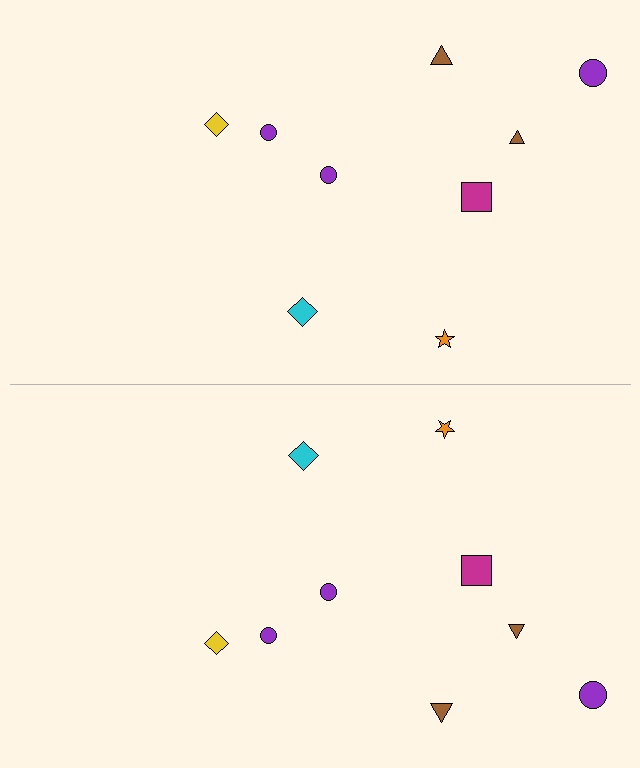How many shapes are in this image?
There are 18 shapes in this image.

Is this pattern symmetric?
Yes, this pattern has bilateral (reflection) symmetry.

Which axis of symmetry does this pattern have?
The pattern has a horizontal axis of symmetry running through the center of the image.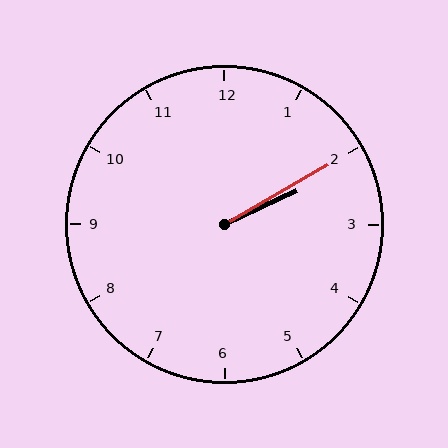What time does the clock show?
2:10.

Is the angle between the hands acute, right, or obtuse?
It is acute.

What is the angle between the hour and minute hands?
Approximately 5 degrees.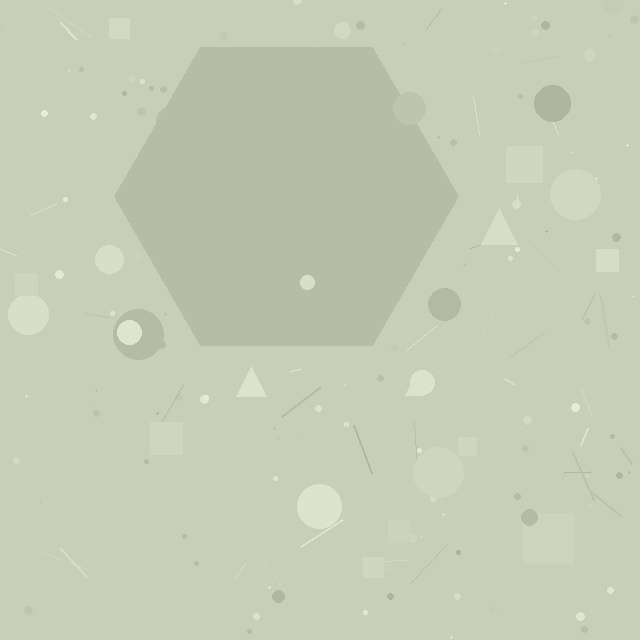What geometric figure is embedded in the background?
A hexagon is embedded in the background.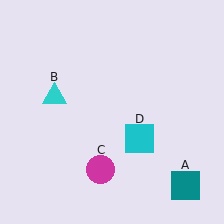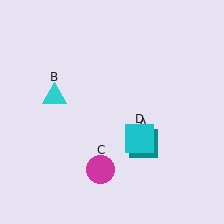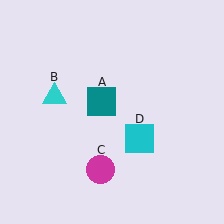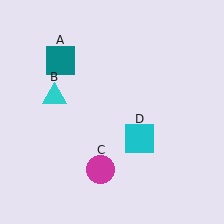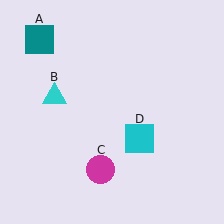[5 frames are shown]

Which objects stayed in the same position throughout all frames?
Cyan triangle (object B) and magenta circle (object C) and cyan square (object D) remained stationary.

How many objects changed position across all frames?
1 object changed position: teal square (object A).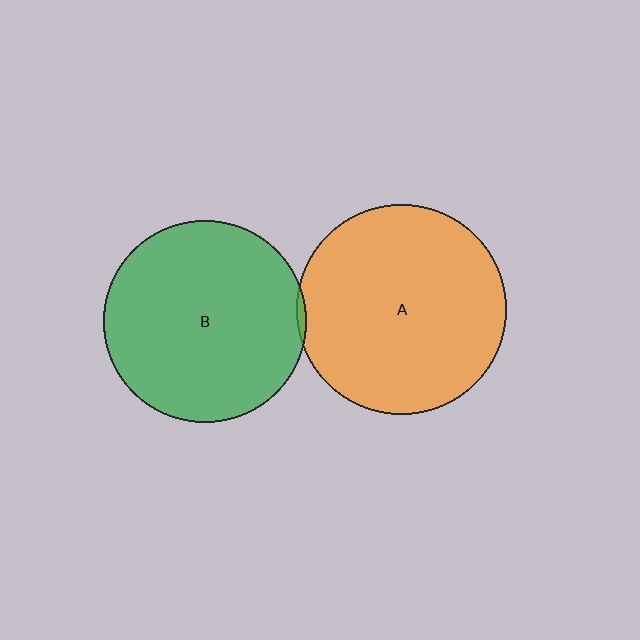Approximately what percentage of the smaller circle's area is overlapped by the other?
Approximately 5%.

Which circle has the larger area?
Circle A (orange).